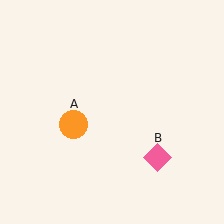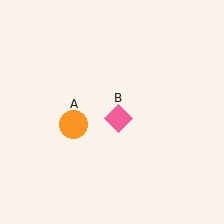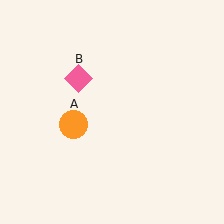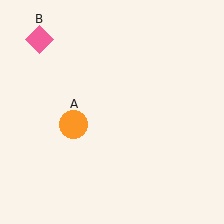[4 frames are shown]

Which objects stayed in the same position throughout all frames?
Orange circle (object A) remained stationary.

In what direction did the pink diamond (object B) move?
The pink diamond (object B) moved up and to the left.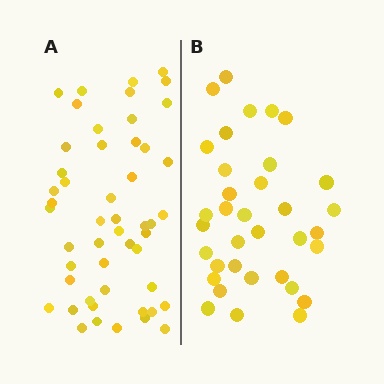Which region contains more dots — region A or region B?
Region A (the left region) has more dots.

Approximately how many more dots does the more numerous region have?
Region A has approximately 15 more dots than region B.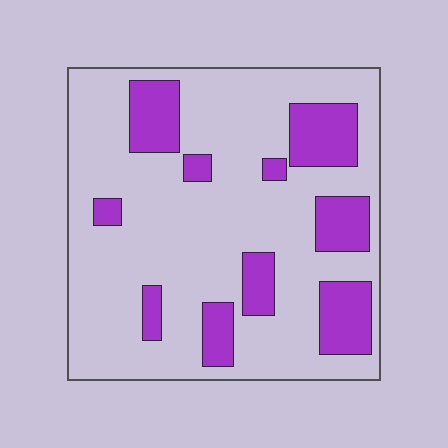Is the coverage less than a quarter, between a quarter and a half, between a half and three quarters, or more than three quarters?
Less than a quarter.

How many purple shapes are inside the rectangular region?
10.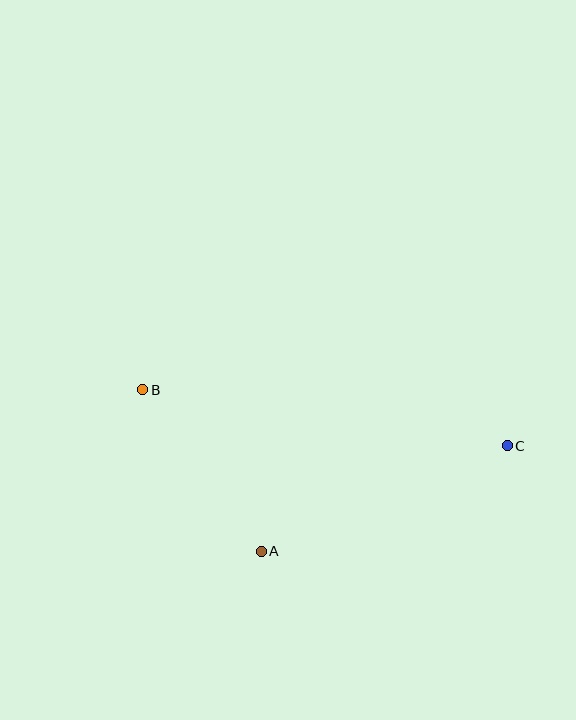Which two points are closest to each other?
Points A and B are closest to each other.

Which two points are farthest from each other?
Points B and C are farthest from each other.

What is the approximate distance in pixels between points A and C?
The distance between A and C is approximately 268 pixels.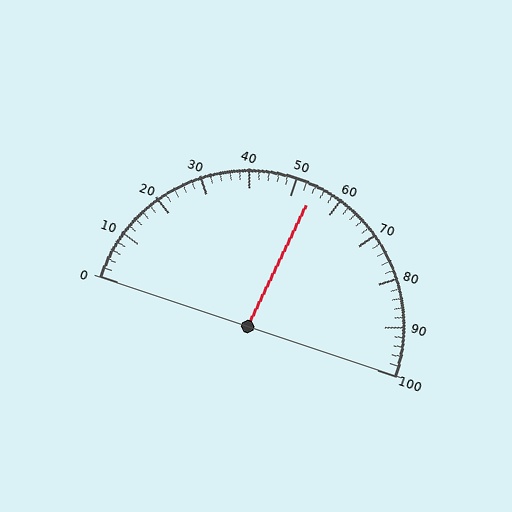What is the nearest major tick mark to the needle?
The nearest major tick mark is 50.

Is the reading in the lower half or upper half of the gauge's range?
The reading is in the upper half of the range (0 to 100).